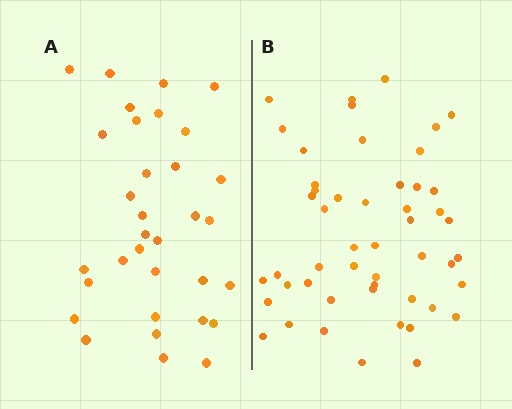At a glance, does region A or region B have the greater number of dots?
Region B (the right region) has more dots.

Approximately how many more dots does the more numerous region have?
Region B has approximately 15 more dots than region A.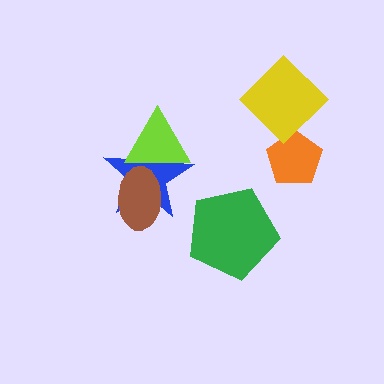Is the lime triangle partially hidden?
Yes, it is partially covered by another shape.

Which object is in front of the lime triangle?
The brown ellipse is in front of the lime triangle.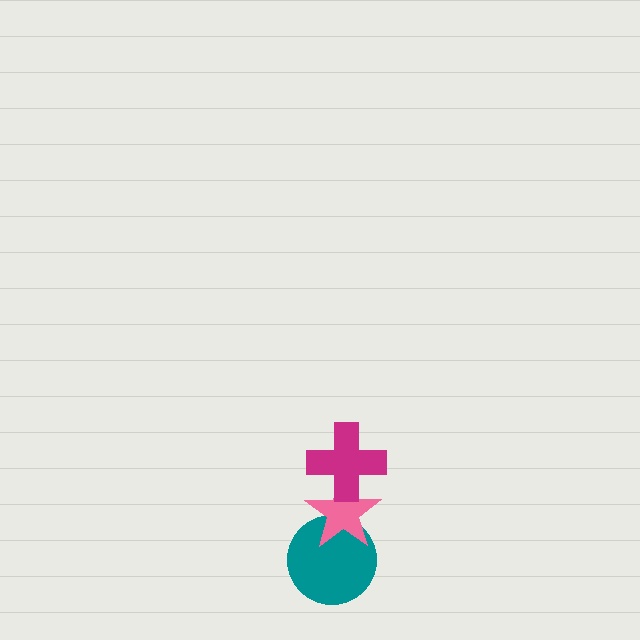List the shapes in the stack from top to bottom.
From top to bottom: the magenta cross, the pink star, the teal circle.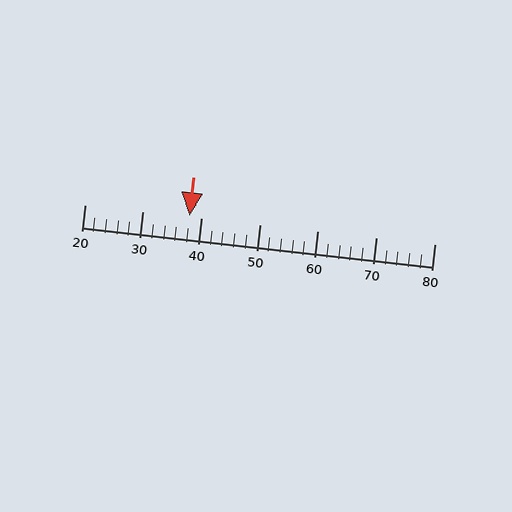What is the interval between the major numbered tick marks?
The major tick marks are spaced 10 units apart.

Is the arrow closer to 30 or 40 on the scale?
The arrow is closer to 40.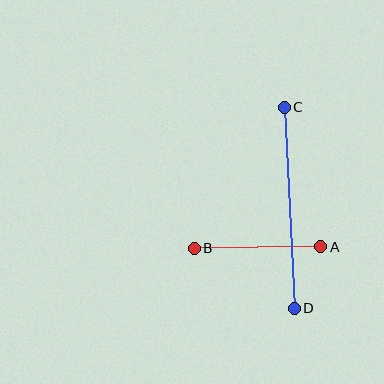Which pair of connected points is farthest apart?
Points C and D are farthest apart.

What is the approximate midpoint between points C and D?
The midpoint is at approximately (289, 208) pixels.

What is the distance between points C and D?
The distance is approximately 201 pixels.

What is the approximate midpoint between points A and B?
The midpoint is at approximately (258, 248) pixels.